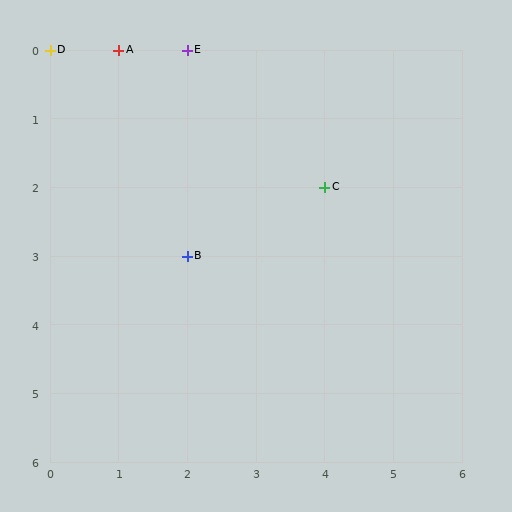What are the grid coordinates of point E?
Point E is at grid coordinates (2, 0).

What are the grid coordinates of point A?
Point A is at grid coordinates (1, 0).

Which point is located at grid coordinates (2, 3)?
Point B is at (2, 3).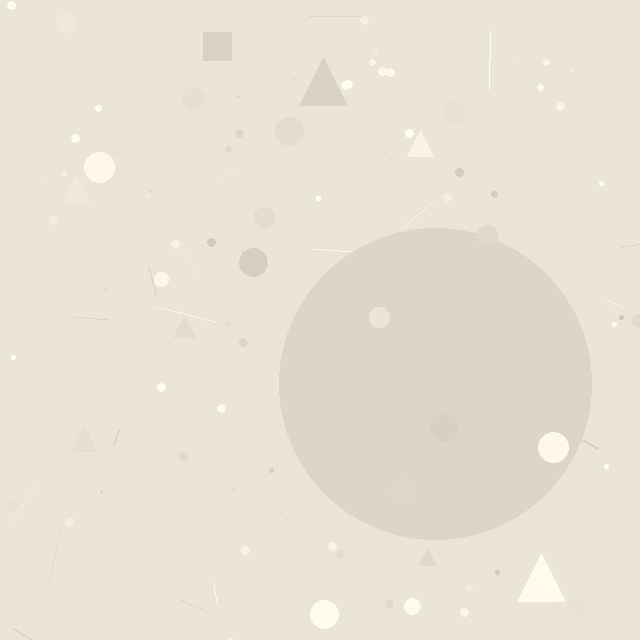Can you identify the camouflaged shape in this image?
The camouflaged shape is a circle.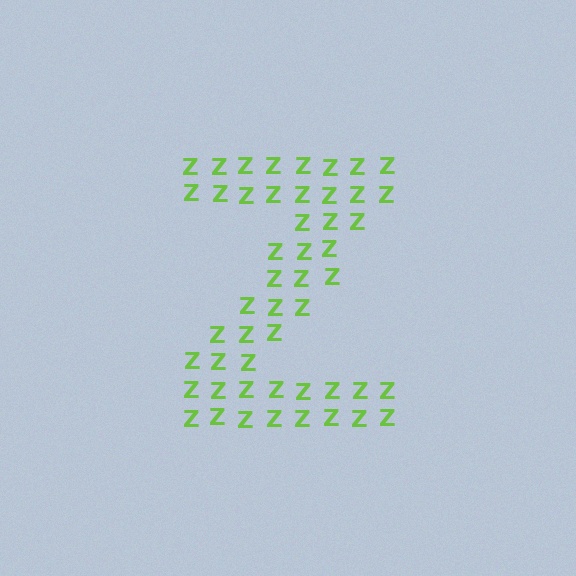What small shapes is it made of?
It is made of small letter Z's.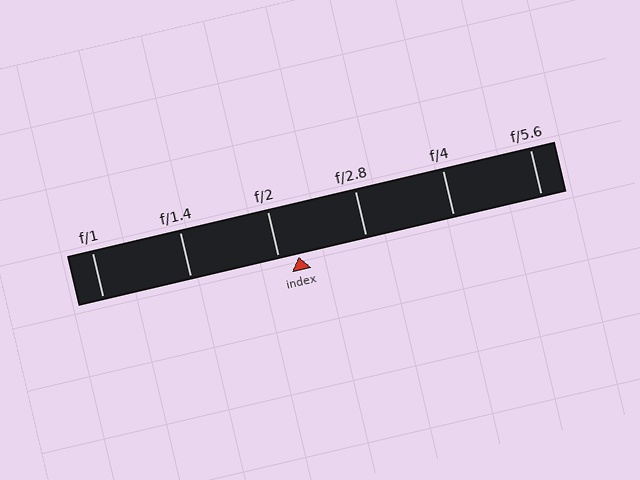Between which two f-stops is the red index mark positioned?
The index mark is between f/2 and f/2.8.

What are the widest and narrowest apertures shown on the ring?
The widest aperture shown is f/1 and the narrowest is f/5.6.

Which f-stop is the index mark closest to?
The index mark is closest to f/2.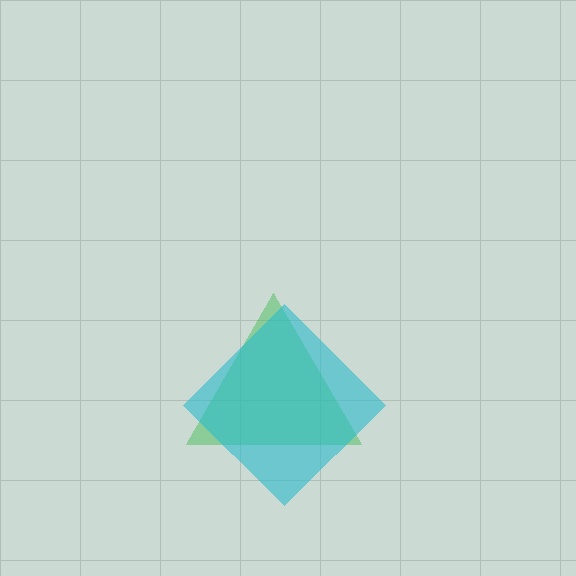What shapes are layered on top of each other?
The layered shapes are: a green triangle, a cyan diamond.